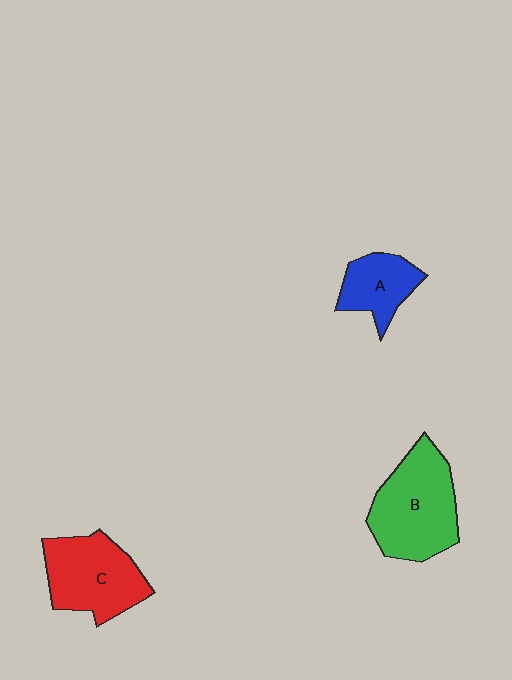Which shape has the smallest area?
Shape A (blue).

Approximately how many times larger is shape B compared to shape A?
Approximately 1.9 times.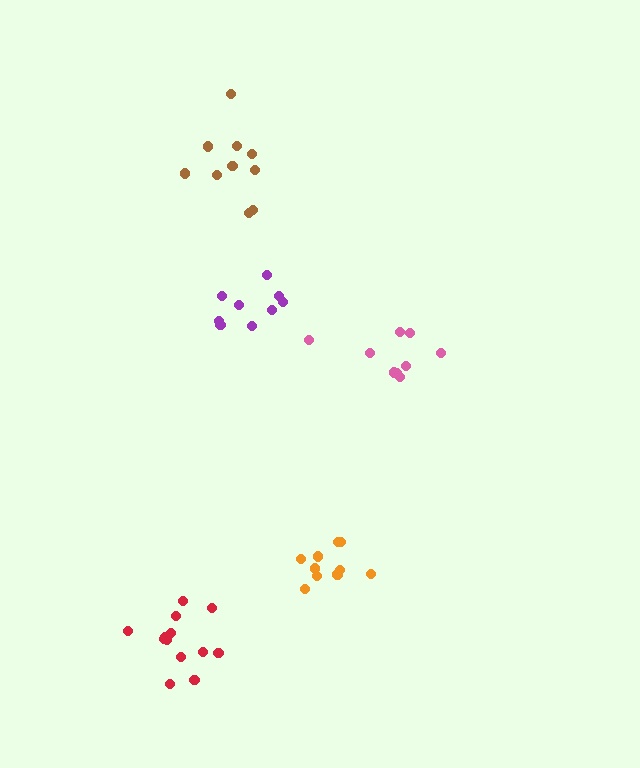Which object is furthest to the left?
The red cluster is leftmost.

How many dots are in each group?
Group 1: 10 dots, Group 2: 9 dots, Group 3: 13 dots, Group 4: 10 dots, Group 5: 9 dots (51 total).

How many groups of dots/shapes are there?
There are 5 groups.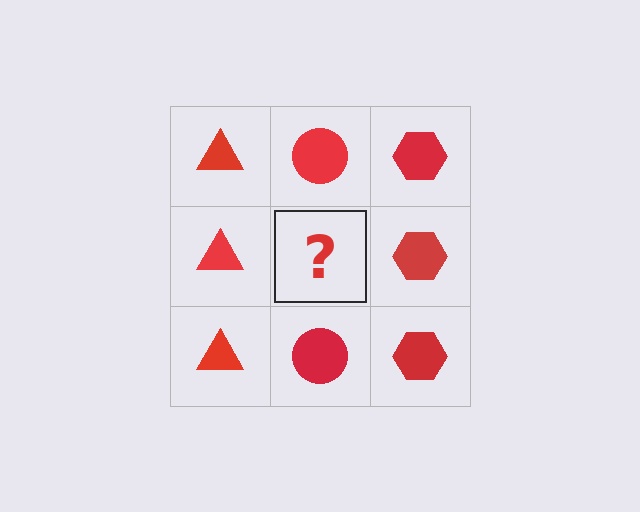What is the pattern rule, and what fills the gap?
The rule is that each column has a consistent shape. The gap should be filled with a red circle.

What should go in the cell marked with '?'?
The missing cell should contain a red circle.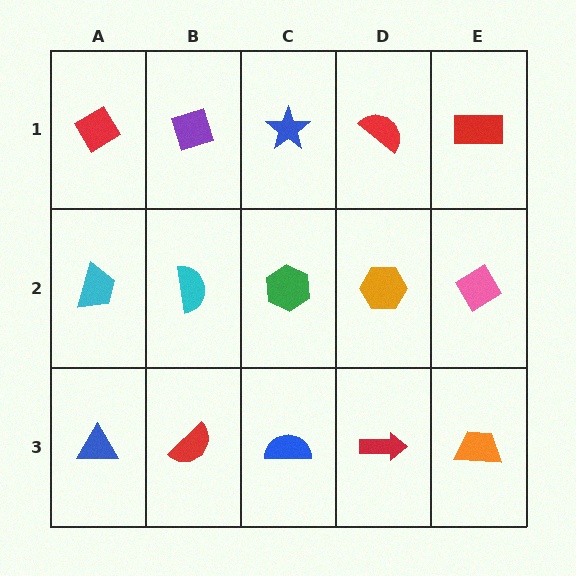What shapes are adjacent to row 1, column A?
A cyan trapezoid (row 2, column A), a purple diamond (row 1, column B).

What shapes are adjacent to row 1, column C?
A green hexagon (row 2, column C), a purple diamond (row 1, column B), a red semicircle (row 1, column D).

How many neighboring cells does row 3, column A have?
2.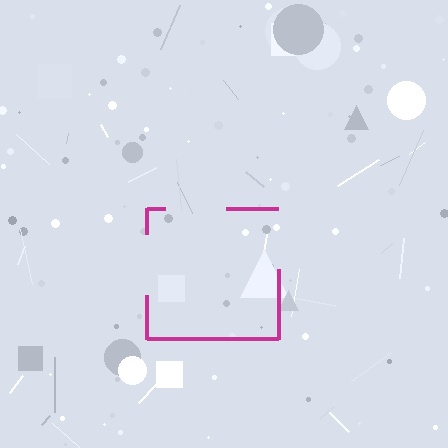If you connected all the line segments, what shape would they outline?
They would outline a square.